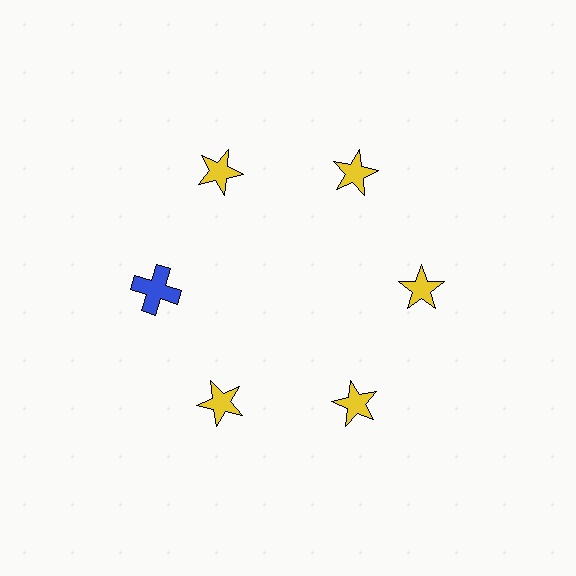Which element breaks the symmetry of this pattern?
The blue cross at roughly the 9 o'clock position breaks the symmetry. All other shapes are yellow stars.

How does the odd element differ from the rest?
It differs in both color (blue instead of yellow) and shape (cross instead of star).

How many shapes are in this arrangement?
There are 6 shapes arranged in a ring pattern.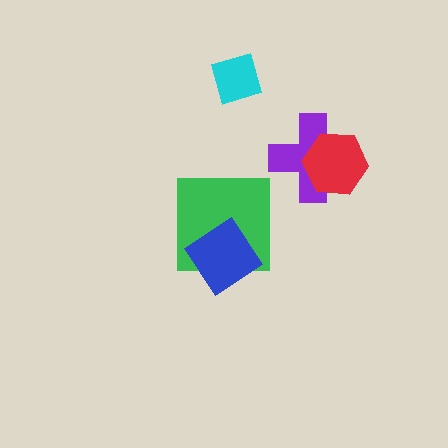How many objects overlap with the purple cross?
1 object overlaps with the purple cross.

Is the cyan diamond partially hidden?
No, no other shape covers it.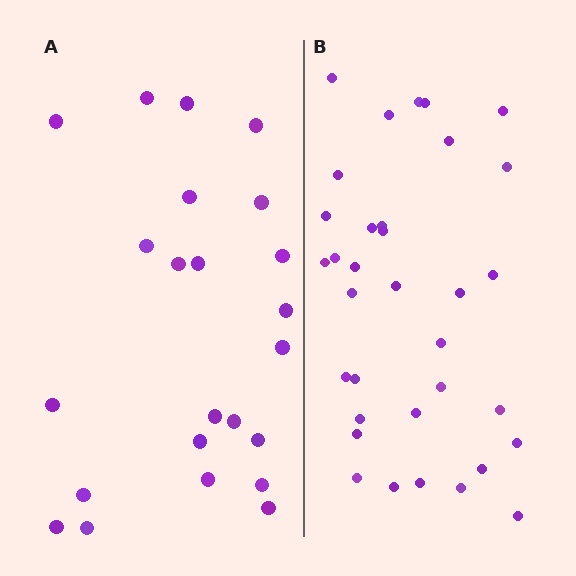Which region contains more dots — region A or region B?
Region B (the right region) has more dots.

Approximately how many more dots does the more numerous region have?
Region B has roughly 12 or so more dots than region A.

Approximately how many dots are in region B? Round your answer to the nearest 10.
About 30 dots. (The exact count is 34, which rounds to 30.)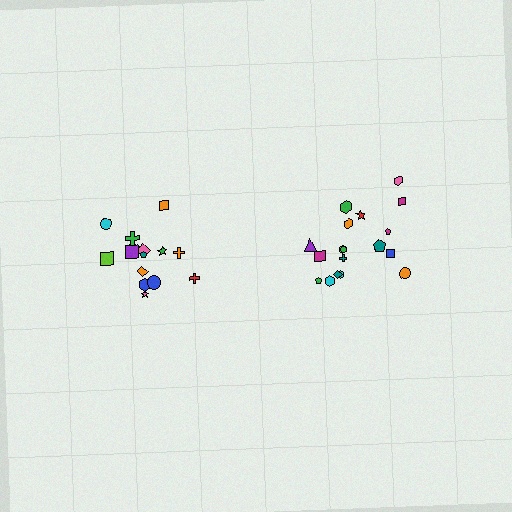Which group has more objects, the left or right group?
The right group.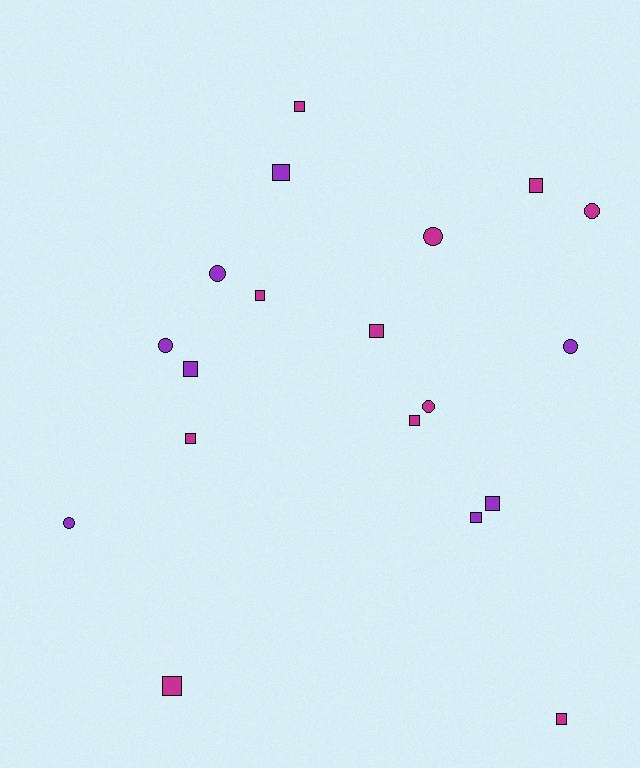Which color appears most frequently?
Magenta, with 11 objects.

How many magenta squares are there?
There are 8 magenta squares.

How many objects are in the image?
There are 19 objects.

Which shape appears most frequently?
Square, with 12 objects.